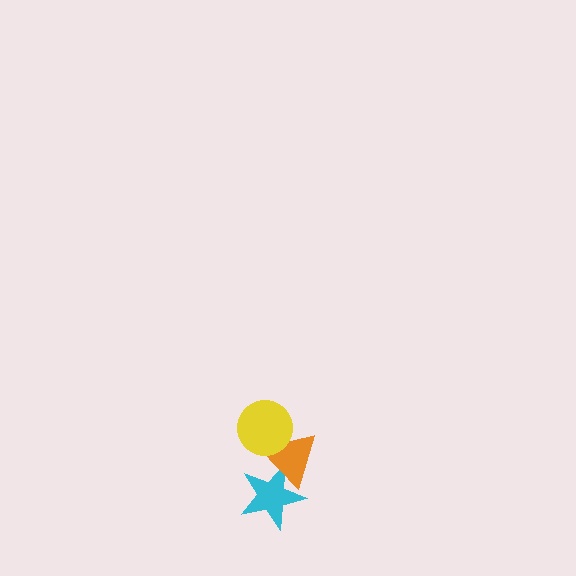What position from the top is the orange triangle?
The orange triangle is 2nd from the top.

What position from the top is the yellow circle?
The yellow circle is 1st from the top.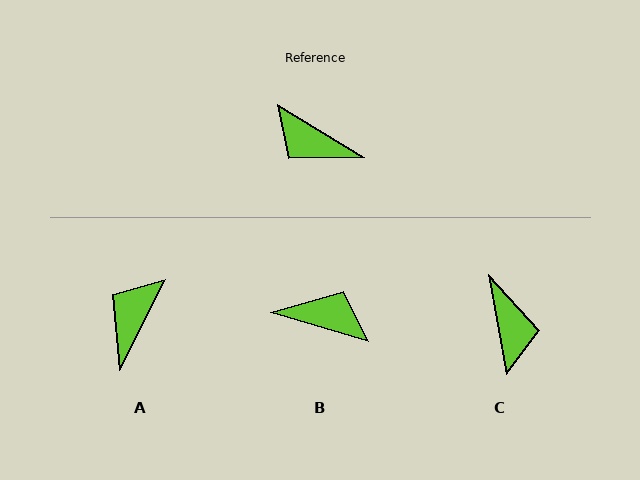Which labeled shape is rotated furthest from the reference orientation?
B, about 165 degrees away.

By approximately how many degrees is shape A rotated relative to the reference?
Approximately 86 degrees clockwise.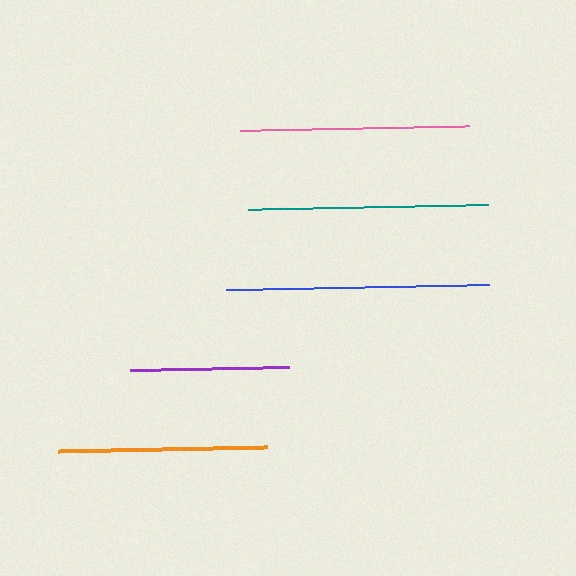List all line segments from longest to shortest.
From longest to shortest: blue, teal, pink, orange, purple.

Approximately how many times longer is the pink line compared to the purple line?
The pink line is approximately 1.4 times the length of the purple line.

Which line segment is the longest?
The blue line is the longest at approximately 263 pixels.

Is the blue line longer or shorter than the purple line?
The blue line is longer than the purple line.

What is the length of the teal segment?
The teal segment is approximately 241 pixels long.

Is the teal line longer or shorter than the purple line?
The teal line is longer than the purple line.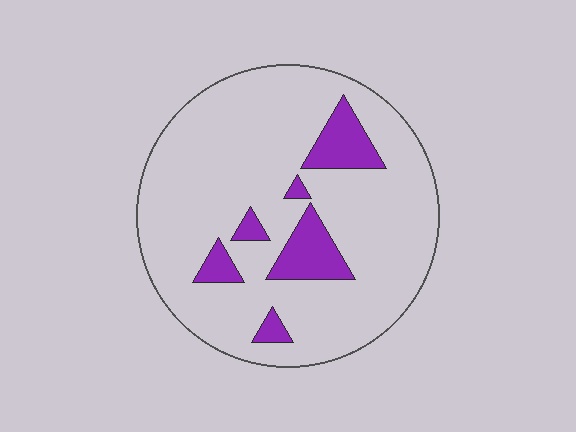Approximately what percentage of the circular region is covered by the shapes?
Approximately 15%.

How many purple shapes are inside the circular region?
6.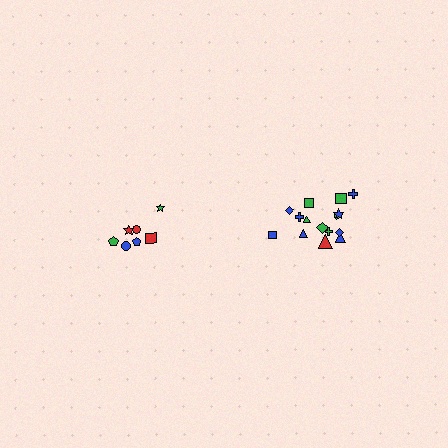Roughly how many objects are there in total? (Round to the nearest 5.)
Roughly 20 objects in total.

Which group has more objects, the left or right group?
The right group.